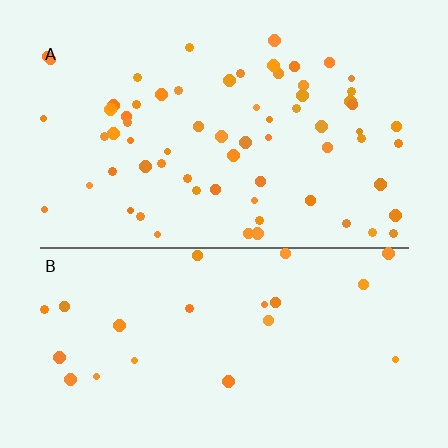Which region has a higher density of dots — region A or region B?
A (the top).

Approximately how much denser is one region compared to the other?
Approximately 3.0× — region A over region B.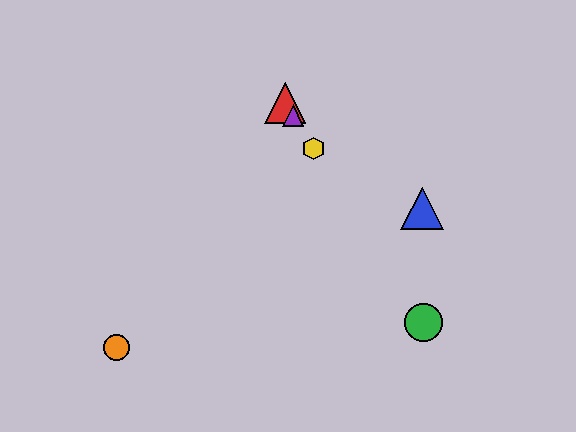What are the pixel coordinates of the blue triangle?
The blue triangle is at (422, 209).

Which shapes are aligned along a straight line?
The red triangle, the green circle, the yellow hexagon, the purple triangle are aligned along a straight line.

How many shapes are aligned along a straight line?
4 shapes (the red triangle, the green circle, the yellow hexagon, the purple triangle) are aligned along a straight line.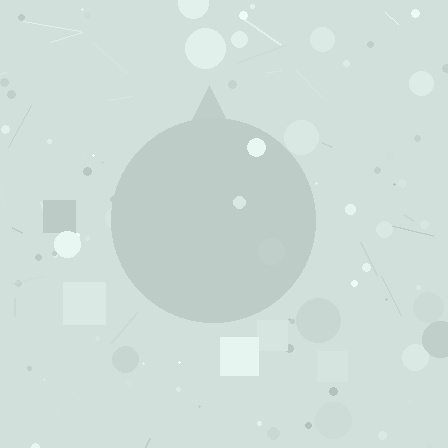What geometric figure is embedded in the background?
A circle is embedded in the background.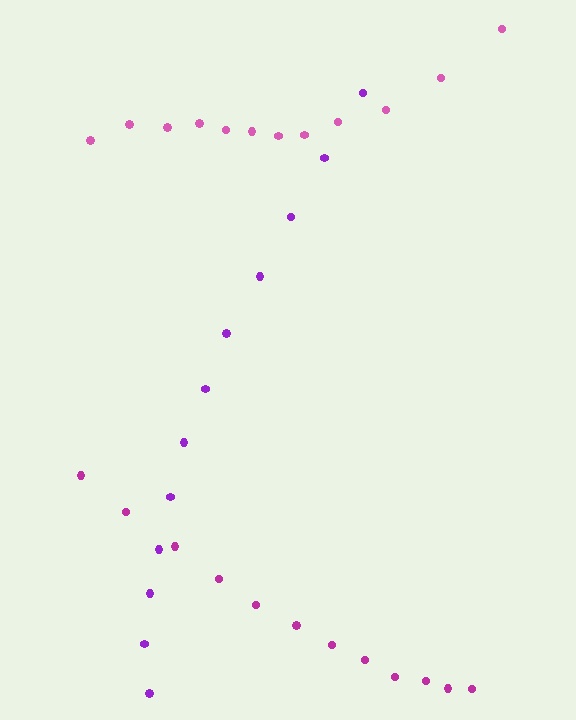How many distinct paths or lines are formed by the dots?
There are 3 distinct paths.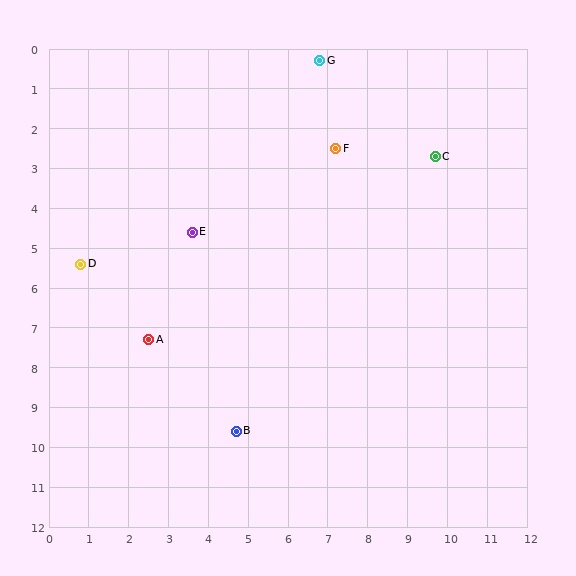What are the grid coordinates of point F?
Point F is at approximately (7.2, 2.5).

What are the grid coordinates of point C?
Point C is at approximately (9.7, 2.7).